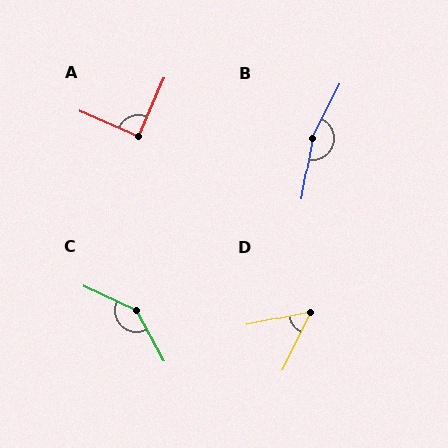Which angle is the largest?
B, at approximately 164 degrees.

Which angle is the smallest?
D, at approximately 52 degrees.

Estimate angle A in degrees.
Approximately 90 degrees.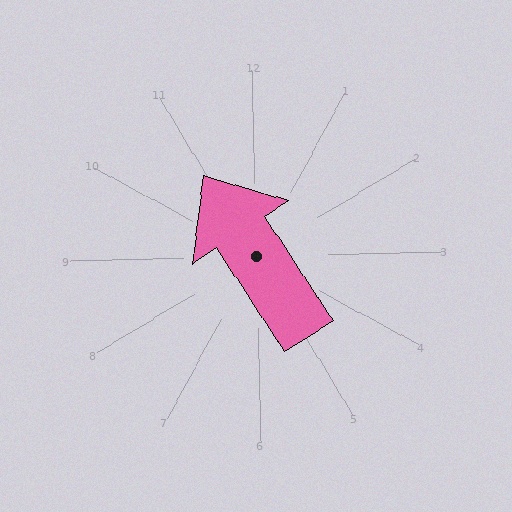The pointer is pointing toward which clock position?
Roughly 11 o'clock.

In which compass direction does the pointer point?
Northwest.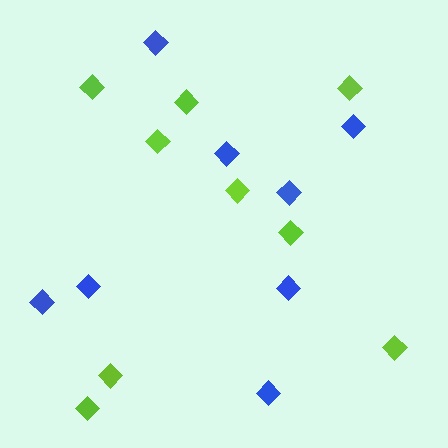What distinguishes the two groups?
There are 2 groups: one group of lime diamonds (9) and one group of blue diamonds (8).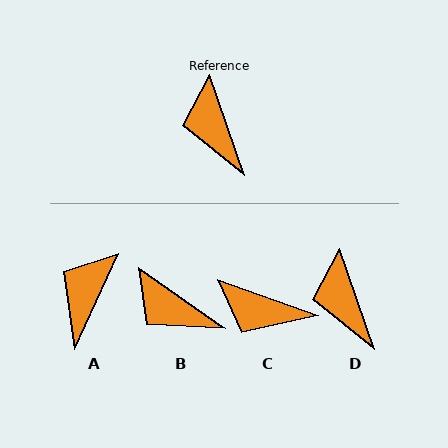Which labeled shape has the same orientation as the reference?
D.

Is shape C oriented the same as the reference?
No, it is off by about 52 degrees.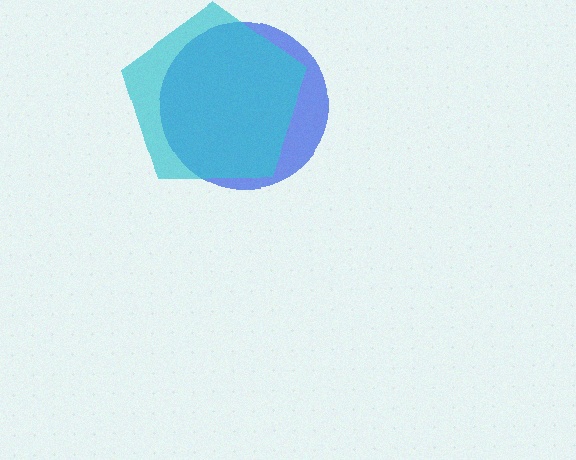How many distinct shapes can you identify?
There are 2 distinct shapes: a blue circle, a cyan pentagon.